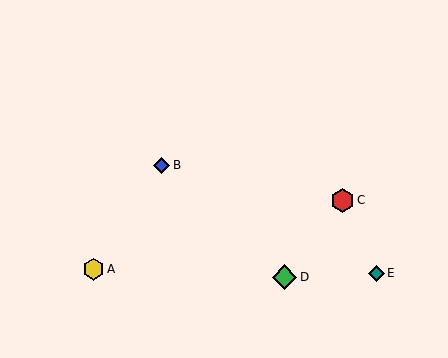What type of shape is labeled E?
Shape E is a teal diamond.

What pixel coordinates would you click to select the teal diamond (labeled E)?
Click at (376, 273) to select the teal diamond E.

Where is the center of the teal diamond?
The center of the teal diamond is at (376, 273).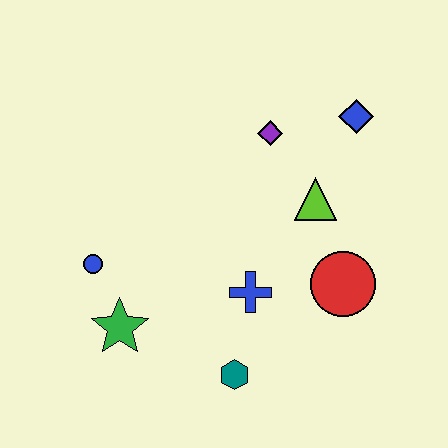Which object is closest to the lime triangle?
The purple diamond is closest to the lime triangle.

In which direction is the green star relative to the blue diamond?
The green star is to the left of the blue diamond.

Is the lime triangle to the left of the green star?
No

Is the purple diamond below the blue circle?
No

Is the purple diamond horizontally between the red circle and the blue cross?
Yes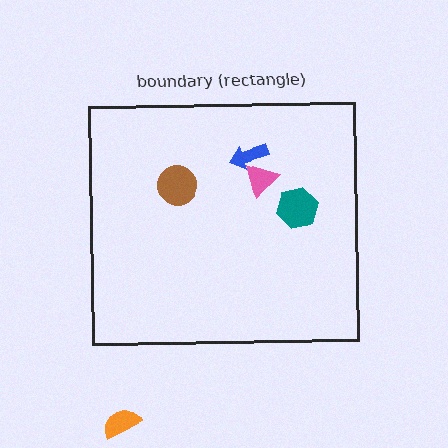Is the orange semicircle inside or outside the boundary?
Outside.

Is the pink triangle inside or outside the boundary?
Inside.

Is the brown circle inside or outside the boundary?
Inside.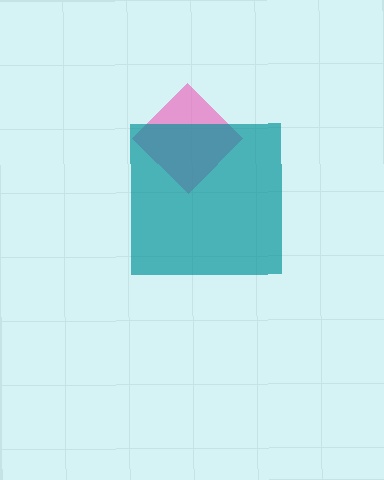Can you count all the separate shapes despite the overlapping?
Yes, there are 2 separate shapes.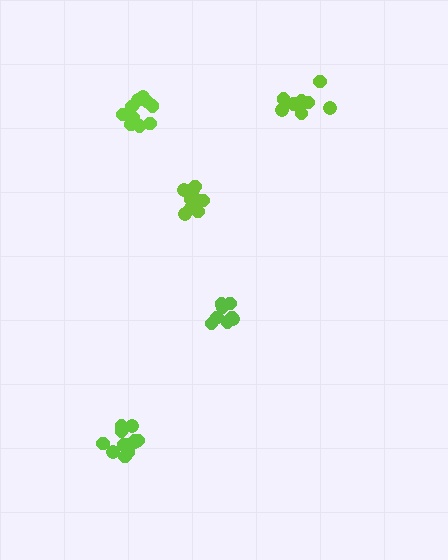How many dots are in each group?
Group 1: 8 dots, Group 2: 10 dots, Group 3: 13 dots, Group 4: 8 dots, Group 5: 10 dots (49 total).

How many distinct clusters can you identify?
There are 5 distinct clusters.